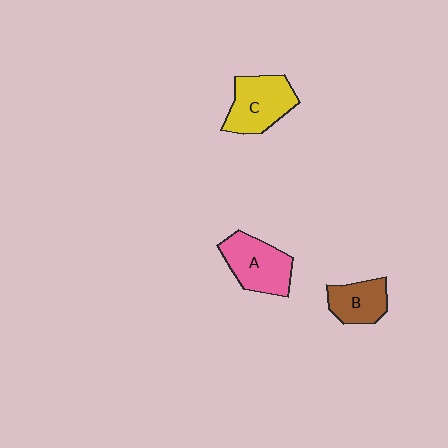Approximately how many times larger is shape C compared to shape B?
Approximately 1.4 times.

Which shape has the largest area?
Shape C (yellow).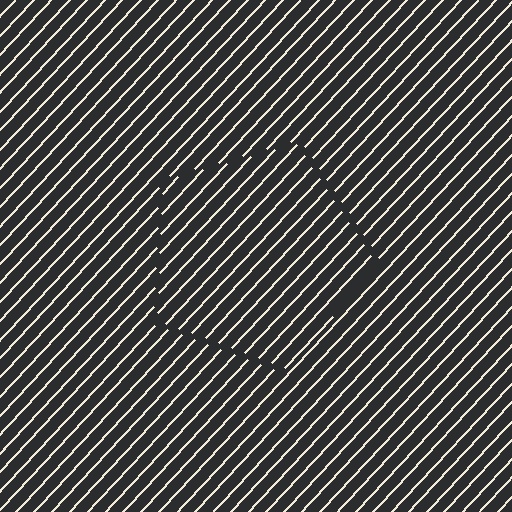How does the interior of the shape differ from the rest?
The interior of the shape contains the same grating, shifted by half a period — the contour is defined by the phase discontinuity where line-ends from the inner and outer gratings abut.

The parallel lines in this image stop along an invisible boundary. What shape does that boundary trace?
An illusory pentagon. The interior of the shape contains the same grating, shifted by half a period — the contour is defined by the phase discontinuity where line-ends from the inner and outer gratings abut.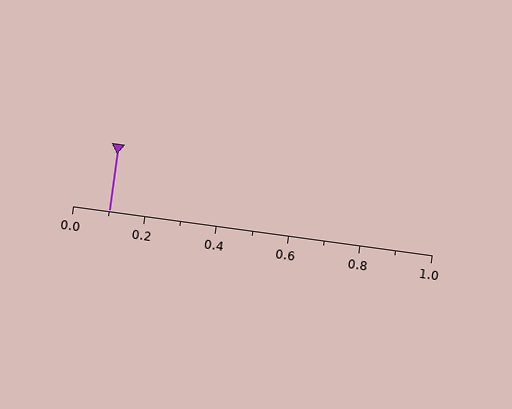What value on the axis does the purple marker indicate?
The marker indicates approximately 0.1.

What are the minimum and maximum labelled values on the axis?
The axis runs from 0.0 to 1.0.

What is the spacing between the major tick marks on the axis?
The major ticks are spaced 0.2 apart.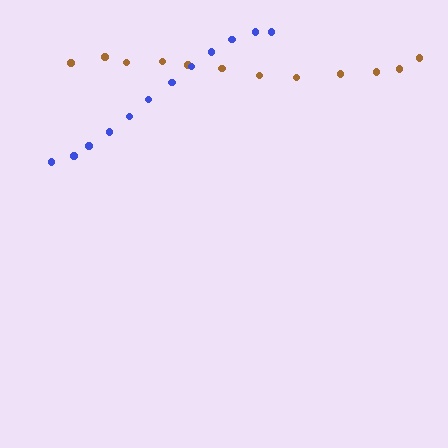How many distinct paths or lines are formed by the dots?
There are 2 distinct paths.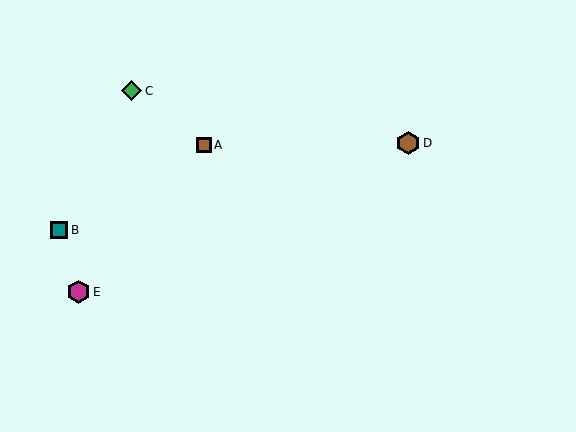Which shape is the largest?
The brown hexagon (labeled D) is the largest.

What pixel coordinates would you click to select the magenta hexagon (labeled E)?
Click at (79, 292) to select the magenta hexagon E.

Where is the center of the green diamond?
The center of the green diamond is at (131, 91).